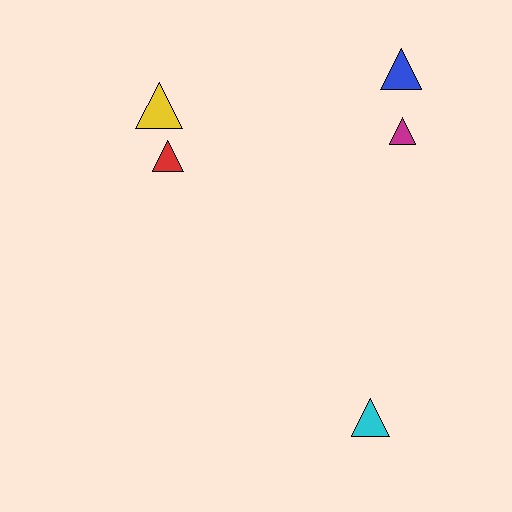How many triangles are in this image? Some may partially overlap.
There are 5 triangles.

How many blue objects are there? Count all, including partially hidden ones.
There is 1 blue object.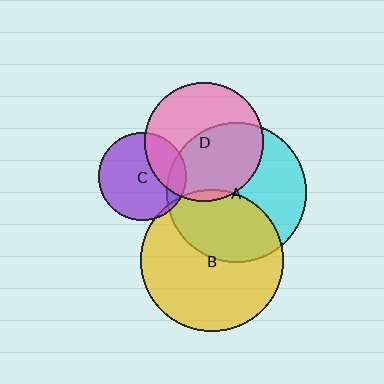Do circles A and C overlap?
Yes.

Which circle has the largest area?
Circle B (yellow).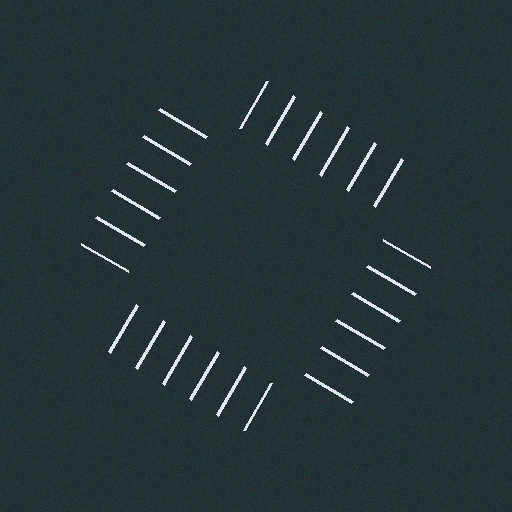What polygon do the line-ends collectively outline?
An illusory square — the line segments terminate on its edges but no continuous stroke is drawn.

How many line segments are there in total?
24 — 6 along each of the 4 edges.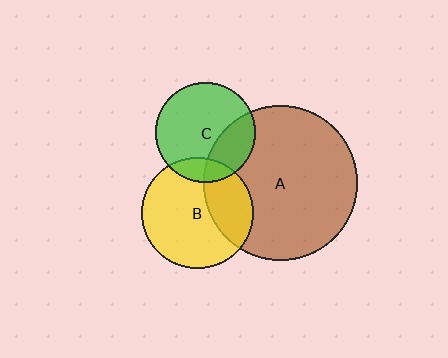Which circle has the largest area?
Circle A (brown).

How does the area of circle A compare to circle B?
Approximately 1.9 times.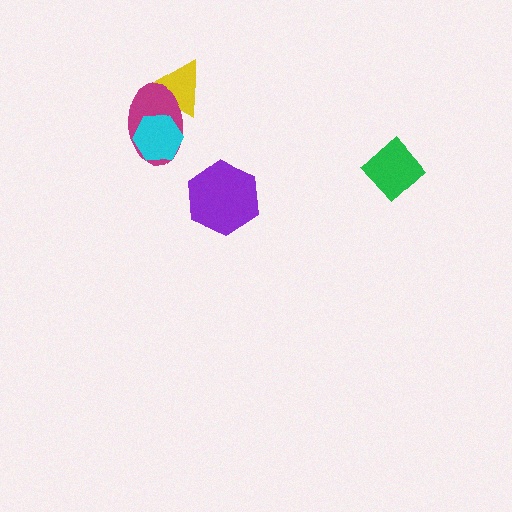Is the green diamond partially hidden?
No, no other shape covers it.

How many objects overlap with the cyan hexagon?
1 object overlaps with the cyan hexagon.